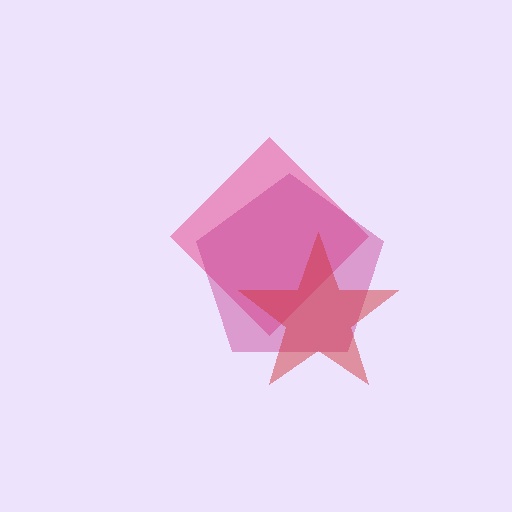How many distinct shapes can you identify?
There are 3 distinct shapes: a pink diamond, a magenta pentagon, a red star.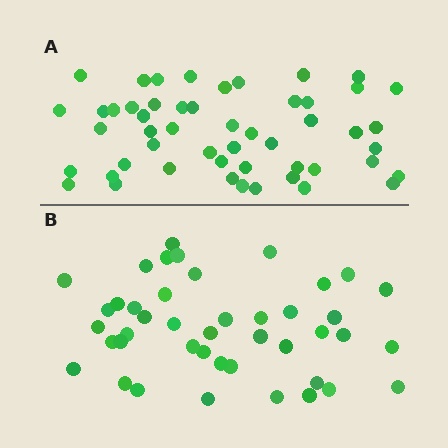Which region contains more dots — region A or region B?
Region A (the top region) has more dots.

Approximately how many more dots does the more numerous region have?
Region A has roughly 8 or so more dots than region B.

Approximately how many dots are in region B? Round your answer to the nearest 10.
About 40 dots. (The exact count is 43, which rounds to 40.)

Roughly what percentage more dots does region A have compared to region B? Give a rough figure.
About 20% more.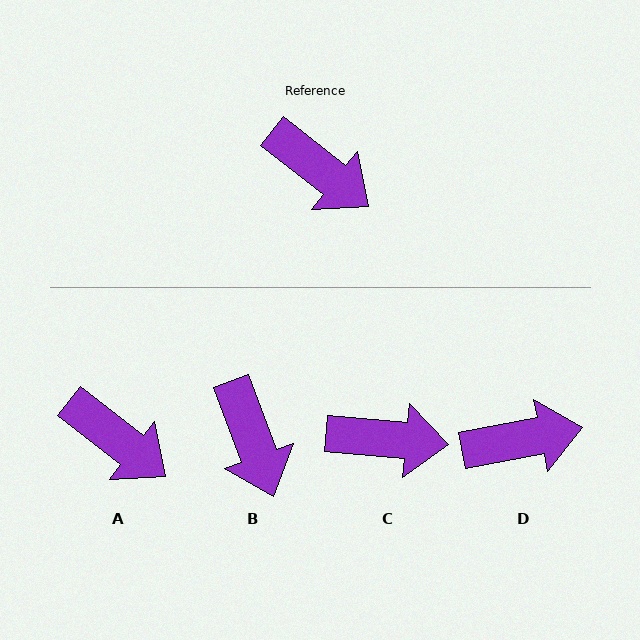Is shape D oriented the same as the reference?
No, it is off by about 49 degrees.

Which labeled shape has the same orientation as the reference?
A.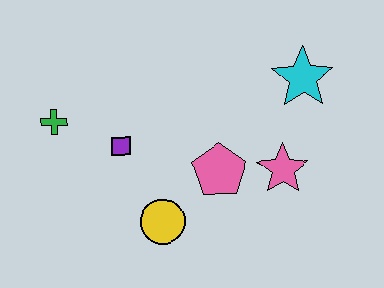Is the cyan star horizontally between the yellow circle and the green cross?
No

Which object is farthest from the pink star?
The green cross is farthest from the pink star.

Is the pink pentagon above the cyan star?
No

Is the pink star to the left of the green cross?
No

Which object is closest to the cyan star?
The pink star is closest to the cyan star.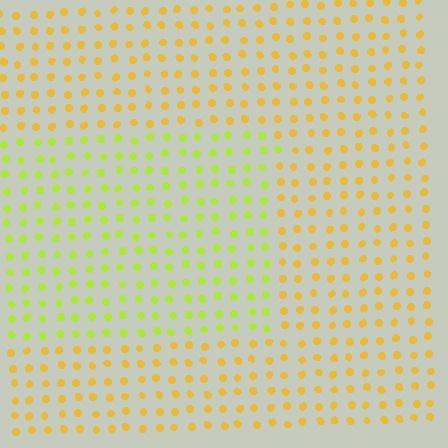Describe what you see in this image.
The image is filled with small yellow elements in a uniform arrangement. A rectangle-shaped region is visible where the elements are tinted to a slightly different hue, forming a subtle color boundary.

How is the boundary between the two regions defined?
The boundary is defined purely by a slight shift in hue (about 36 degrees). Spacing, size, and orientation are identical on both sides.